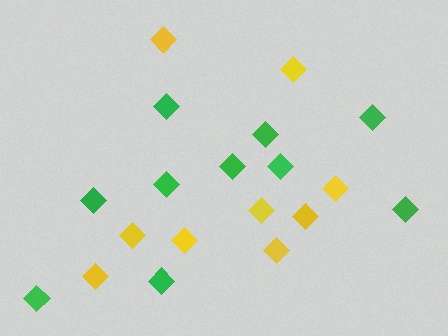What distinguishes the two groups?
There are 2 groups: one group of green diamonds (10) and one group of yellow diamonds (9).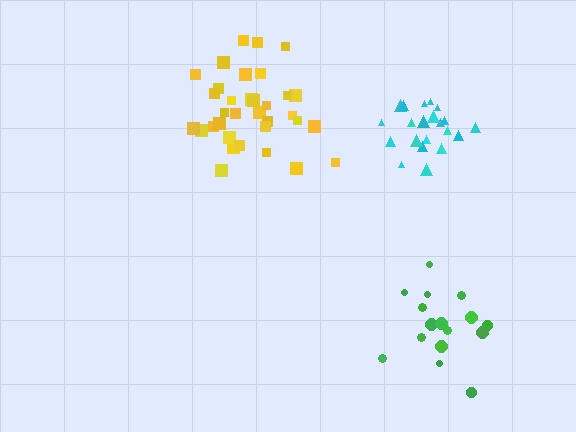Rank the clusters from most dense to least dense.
cyan, yellow, green.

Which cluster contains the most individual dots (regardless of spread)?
Yellow (34).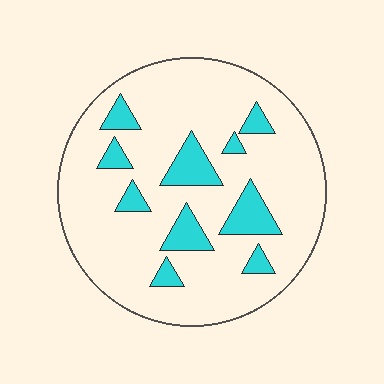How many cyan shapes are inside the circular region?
10.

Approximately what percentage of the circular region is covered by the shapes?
Approximately 15%.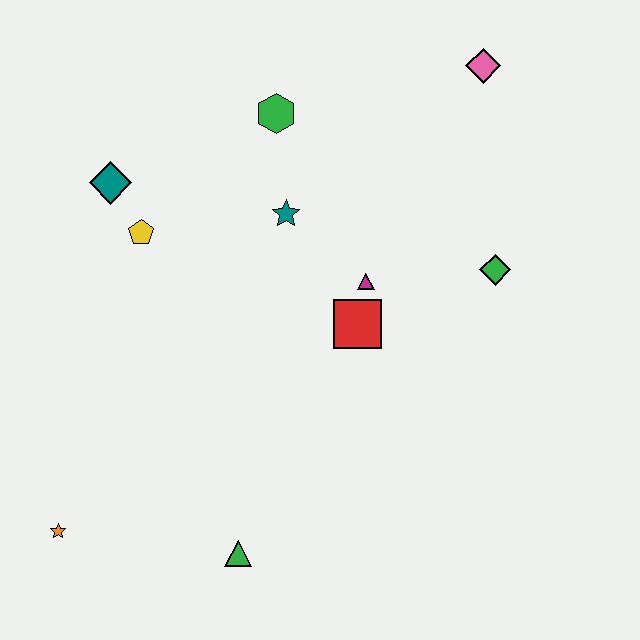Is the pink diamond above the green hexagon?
Yes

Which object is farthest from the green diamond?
The orange star is farthest from the green diamond.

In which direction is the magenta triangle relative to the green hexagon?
The magenta triangle is below the green hexagon.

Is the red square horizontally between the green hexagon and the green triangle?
No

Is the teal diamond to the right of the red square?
No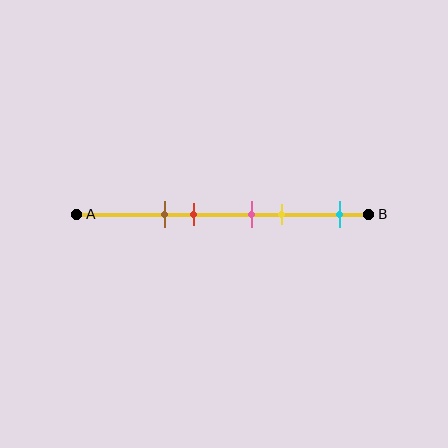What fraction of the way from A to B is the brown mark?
The brown mark is approximately 30% (0.3) of the way from A to B.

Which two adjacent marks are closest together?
The pink and yellow marks are the closest adjacent pair.